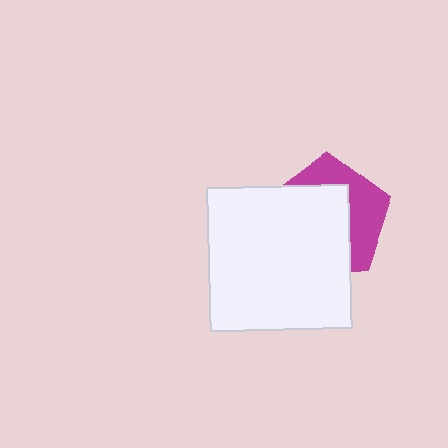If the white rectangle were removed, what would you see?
You would see the complete magenta pentagon.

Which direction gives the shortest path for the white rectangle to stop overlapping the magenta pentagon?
Moving toward the lower-left gives the shortest separation.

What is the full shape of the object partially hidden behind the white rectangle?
The partially hidden object is a magenta pentagon.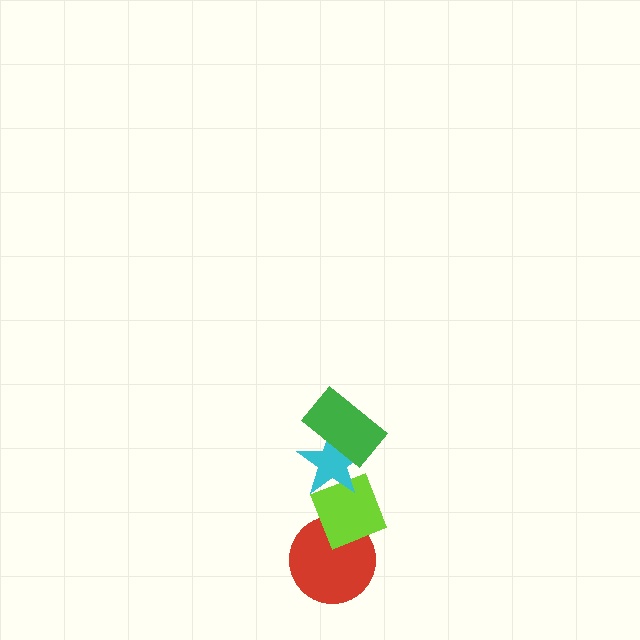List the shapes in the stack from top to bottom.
From top to bottom: the green rectangle, the cyan star, the lime diamond, the red circle.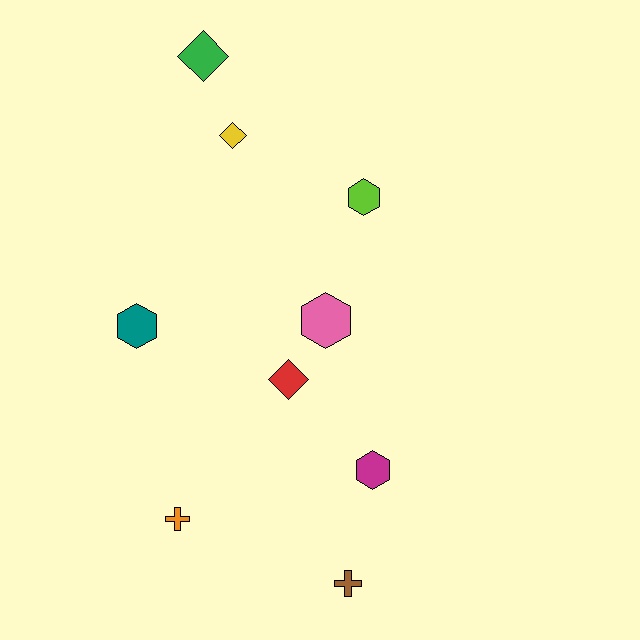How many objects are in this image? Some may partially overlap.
There are 9 objects.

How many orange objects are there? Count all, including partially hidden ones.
There is 1 orange object.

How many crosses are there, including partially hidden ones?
There are 2 crosses.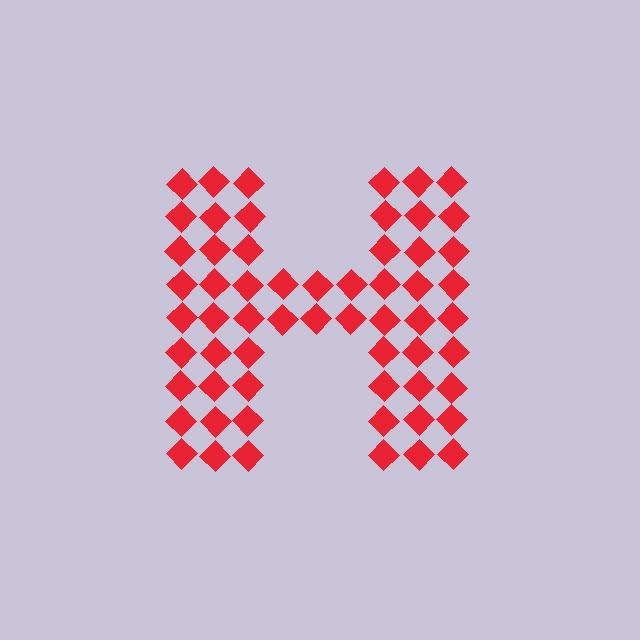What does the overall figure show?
The overall figure shows the letter H.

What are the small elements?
The small elements are diamonds.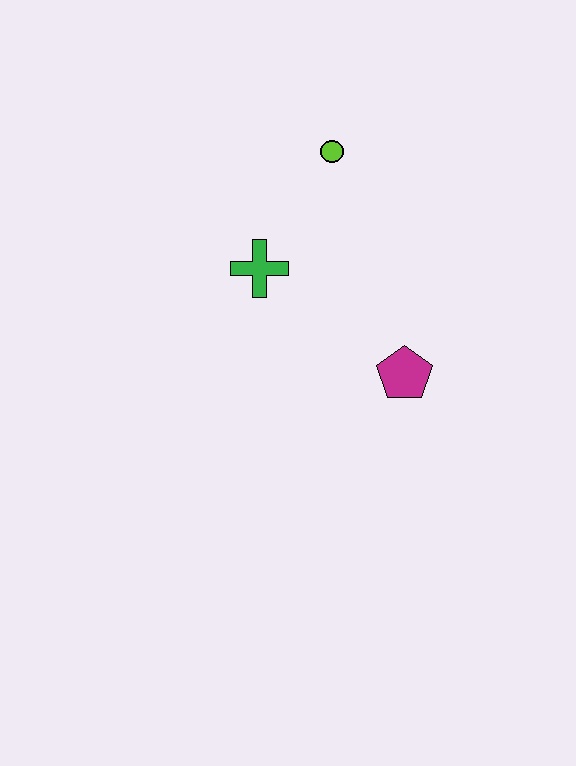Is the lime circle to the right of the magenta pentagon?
No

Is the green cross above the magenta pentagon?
Yes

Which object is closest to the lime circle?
The green cross is closest to the lime circle.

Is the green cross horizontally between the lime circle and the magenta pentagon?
No